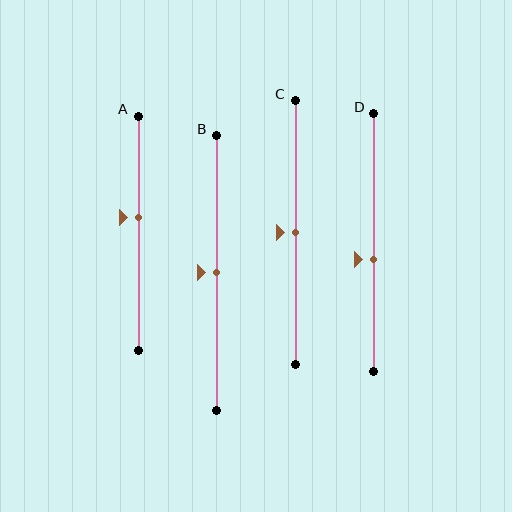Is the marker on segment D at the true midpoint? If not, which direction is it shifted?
No, the marker on segment D is shifted downward by about 7% of the segment length.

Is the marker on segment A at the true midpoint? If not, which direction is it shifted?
No, the marker on segment A is shifted upward by about 7% of the segment length.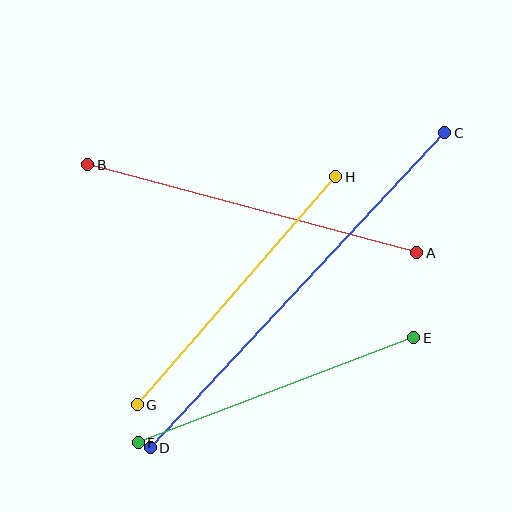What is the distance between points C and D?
The distance is approximately 431 pixels.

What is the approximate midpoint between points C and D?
The midpoint is at approximately (297, 290) pixels.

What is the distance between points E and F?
The distance is approximately 295 pixels.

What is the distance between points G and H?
The distance is approximately 302 pixels.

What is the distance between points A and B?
The distance is approximately 341 pixels.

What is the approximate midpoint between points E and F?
The midpoint is at approximately (276, 390) pixels.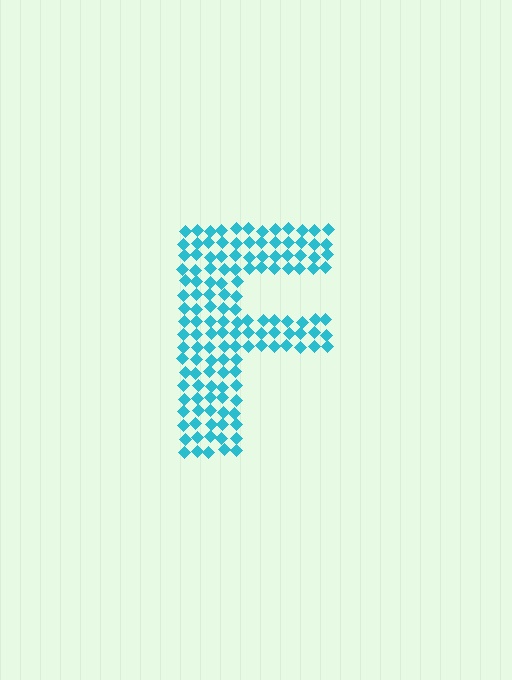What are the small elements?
The small elements are diamonds.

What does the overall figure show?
The overall figure shows the letter F.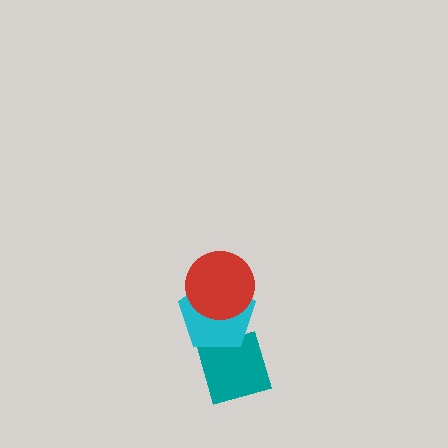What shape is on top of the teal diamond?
The cyan pentagon is on top of the teal diamond.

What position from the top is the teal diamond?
The teal diamond is 3rd from the top.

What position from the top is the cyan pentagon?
The cyan pentagon is 2nd from the top.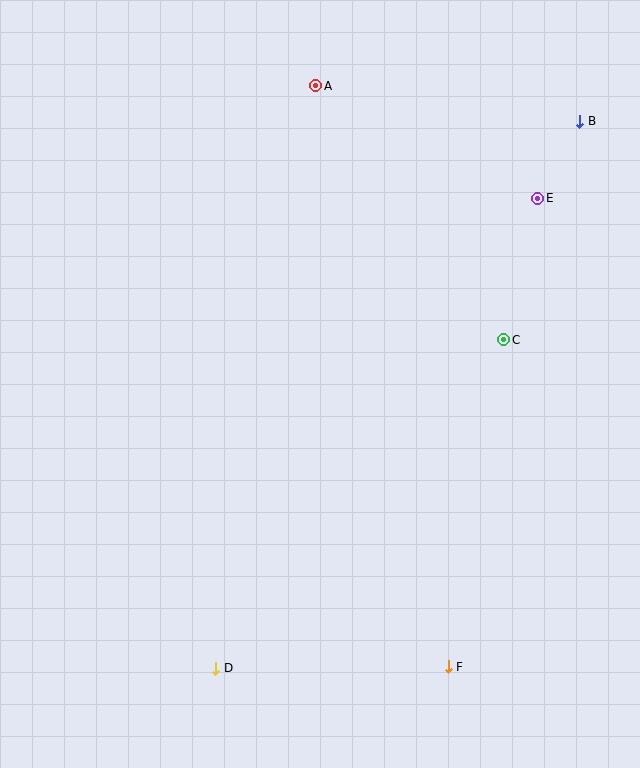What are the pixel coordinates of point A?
Point A is at (316, 86).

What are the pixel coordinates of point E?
Point E is at (538, 198).